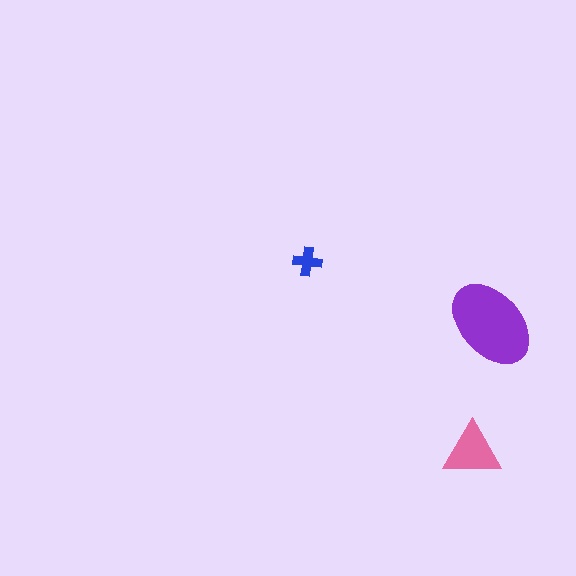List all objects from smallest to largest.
The blue cross, the pink triangle, the purple ellipse.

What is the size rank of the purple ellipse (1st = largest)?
1st.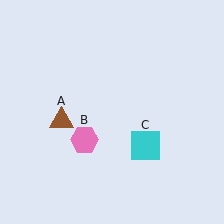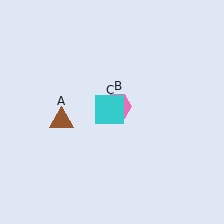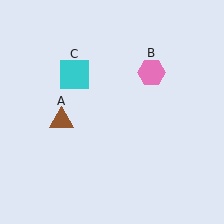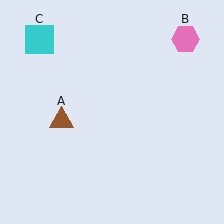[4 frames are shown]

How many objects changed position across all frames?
2 objects changed position: pink hexagon (object B), cyan square (object C).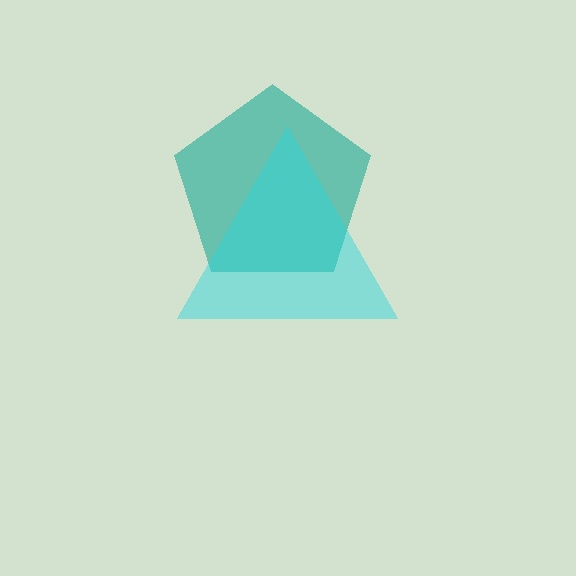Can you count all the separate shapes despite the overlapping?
Yes, there are 2 separate shapes.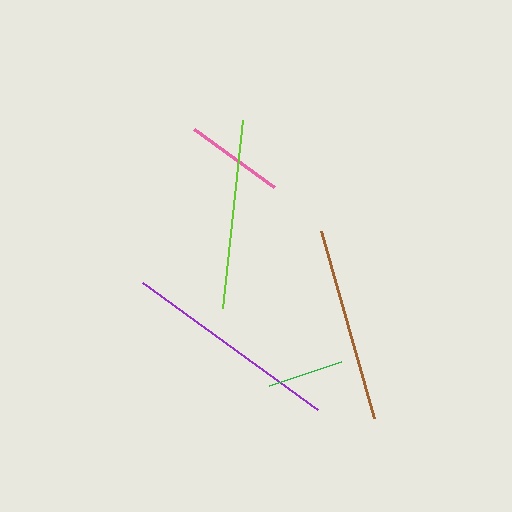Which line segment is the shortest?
The green line is the shortest at approximately 75 pixels.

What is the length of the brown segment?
The brown segment is approximately 195 pixels long.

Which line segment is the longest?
The purple line is the longest at approximately 216 pixels.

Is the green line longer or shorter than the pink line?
The pink line is longer than the green line.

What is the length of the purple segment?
The purple segment is approximately 216 pixels long.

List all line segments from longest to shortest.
From longest to shortest: purple, brown, lime, pink, green.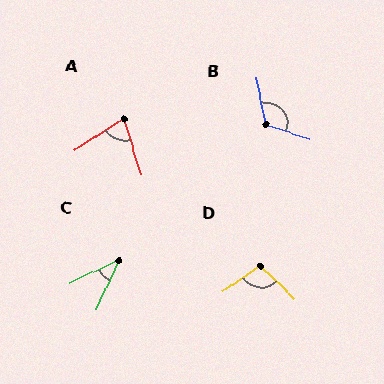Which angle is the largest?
B, at approximately 120 degrees.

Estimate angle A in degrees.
Approximately 74 degrees.